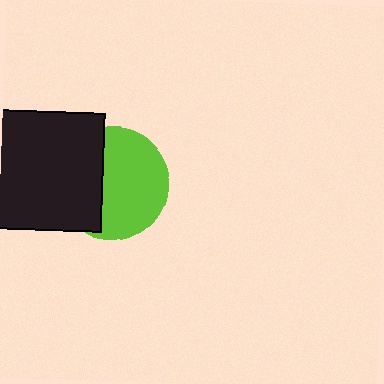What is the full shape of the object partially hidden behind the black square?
The partially hidden object is a lime circle.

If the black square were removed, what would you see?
You would see the complete lime circle.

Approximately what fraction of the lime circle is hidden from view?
Roughly 40% of the lime circle is hidden behind the black square.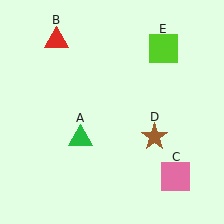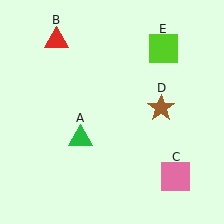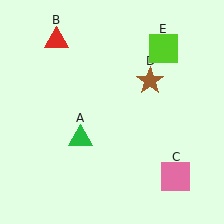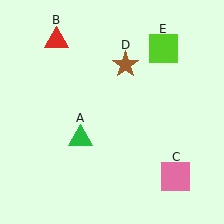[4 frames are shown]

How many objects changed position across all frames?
1 object changed position: brown star (object D).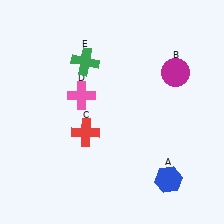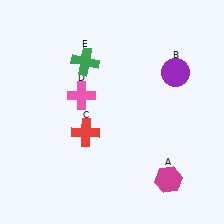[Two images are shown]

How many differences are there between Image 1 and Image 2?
There are 2 differences between the two images.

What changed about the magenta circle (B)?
In Image 1, B is magenta. In Image 2, it changed to purple.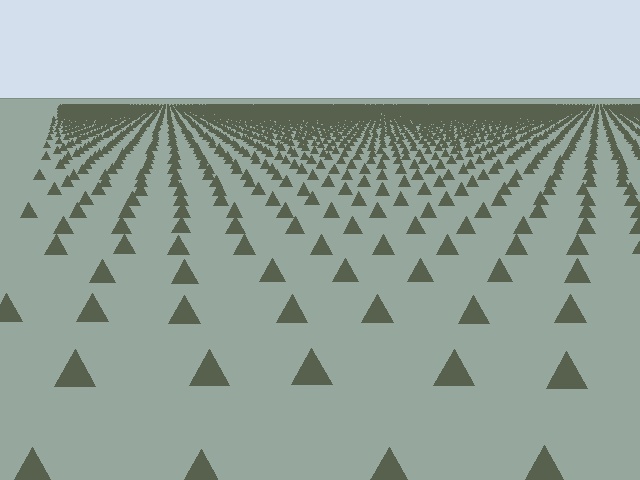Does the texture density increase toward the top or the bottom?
Density increases toward the top.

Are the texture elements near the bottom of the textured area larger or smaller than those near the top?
Larger. Near the bottom, elements are closer to the viewer and appear at a bigger on-screen size.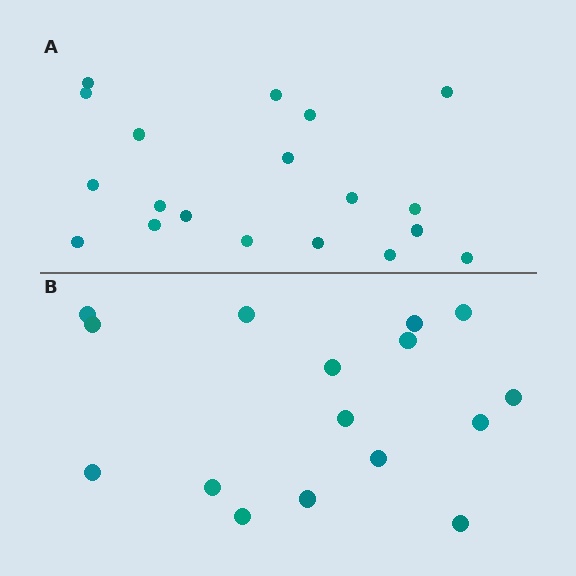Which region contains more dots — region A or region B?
Region A (the top region) has more dots.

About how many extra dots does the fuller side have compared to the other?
Region A has just a few more — roughly 2 or 3 more dots than region B.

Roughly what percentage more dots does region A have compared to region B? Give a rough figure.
About 20% more.